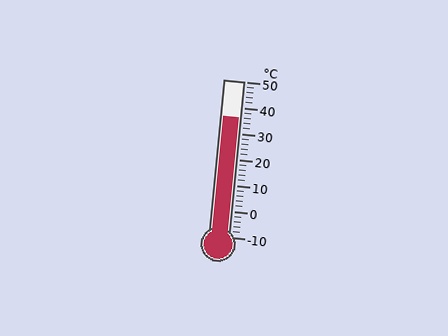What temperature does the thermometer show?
The thermometer shows approximately 36°C.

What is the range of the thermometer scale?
The thermometer scale ranges from -10°C to 50°C.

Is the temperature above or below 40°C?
The temperature is below 40°C.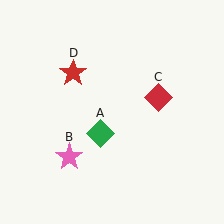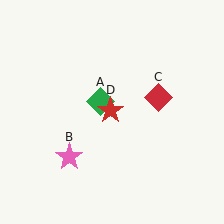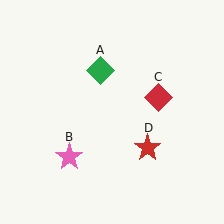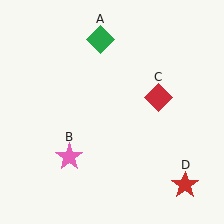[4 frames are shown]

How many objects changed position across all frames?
2 objects changed position: green diamond (object A), red star (object D).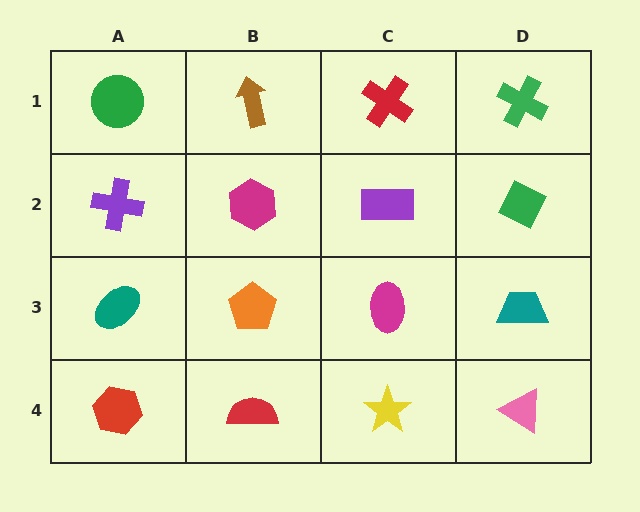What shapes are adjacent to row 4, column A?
A teal ellipse (row 3, column A), a red semicircle (row 4, column B).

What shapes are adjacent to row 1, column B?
A magenta hexagon (row 2, column B), a green circle (row 1, column A), a red cross (row 1, column C).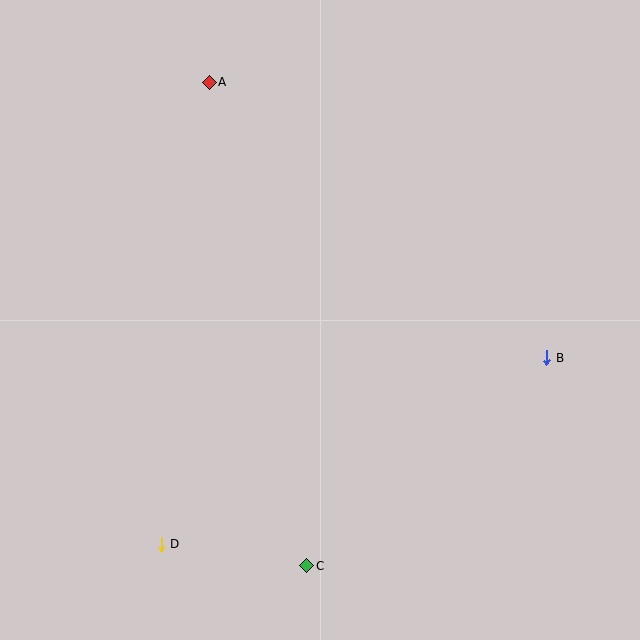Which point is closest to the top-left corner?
Point A is closest to the top-left corner.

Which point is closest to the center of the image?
Point B at (547, 358) is closest to the center.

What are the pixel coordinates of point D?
Point D is at (161, 544).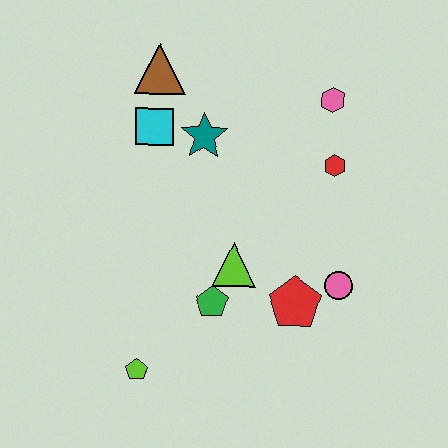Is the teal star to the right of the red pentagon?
No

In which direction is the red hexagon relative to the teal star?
The red hexagon is to the right of the teal star.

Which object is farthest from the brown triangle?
The lime pentagon is farthest from the brown triangle.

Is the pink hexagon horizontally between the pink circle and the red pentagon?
Yes